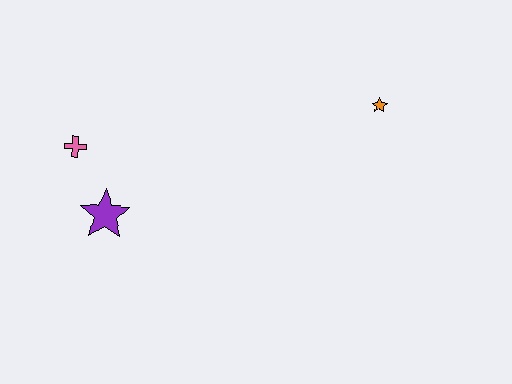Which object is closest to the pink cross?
The purple star is closest to the pink cross.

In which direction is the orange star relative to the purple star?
The orange star is to the right of the purple star.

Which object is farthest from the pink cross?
The orange star is farthest from the pink cross.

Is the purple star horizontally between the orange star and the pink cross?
Yes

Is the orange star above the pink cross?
Yes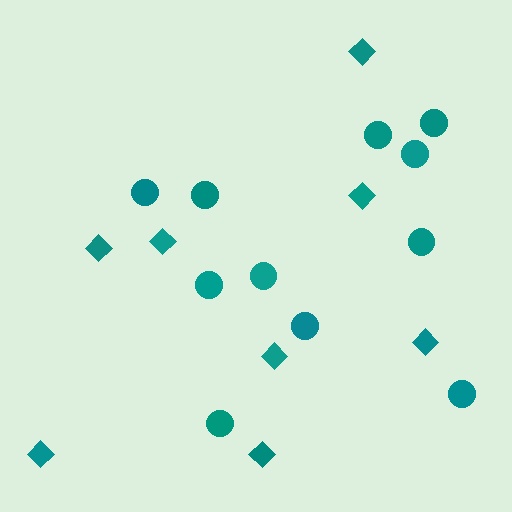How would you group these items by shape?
There are 2 groups: one group of circles (11) and one group of diamonds (8).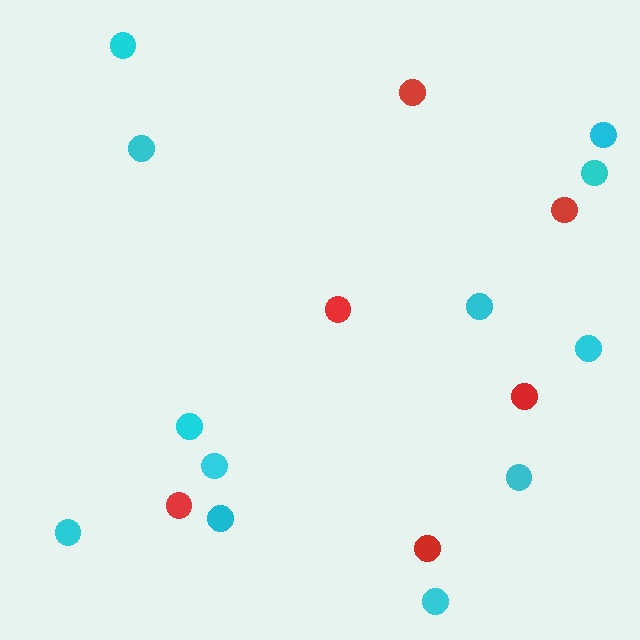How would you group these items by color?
There are 2 groups: one group of cyan circles (12) and one group of red circles (6).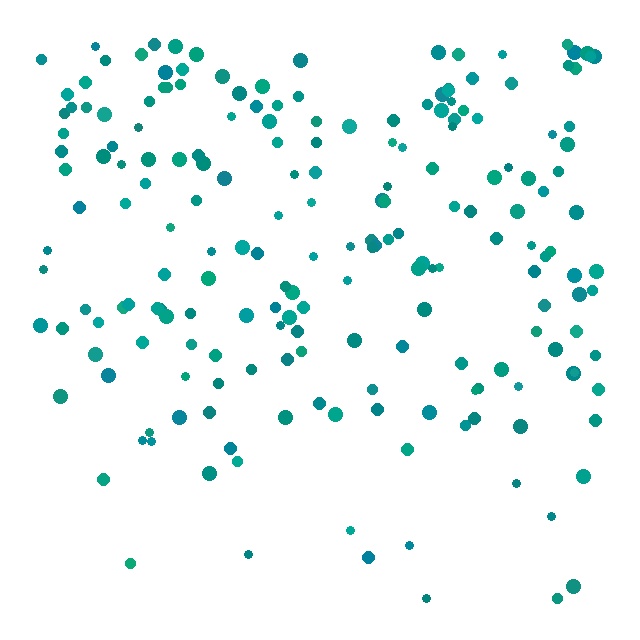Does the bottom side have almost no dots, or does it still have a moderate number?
Still a moderate number, just noticeably fewer than the top.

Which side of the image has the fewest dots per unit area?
The bottom.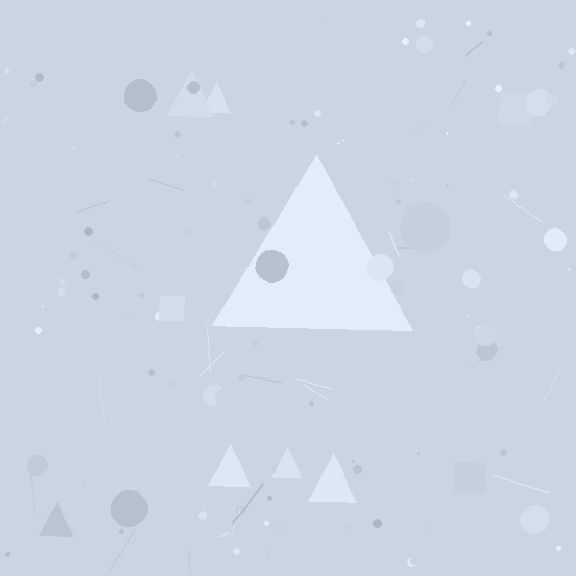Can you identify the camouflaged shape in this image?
The camouflaged shape is a triangle.